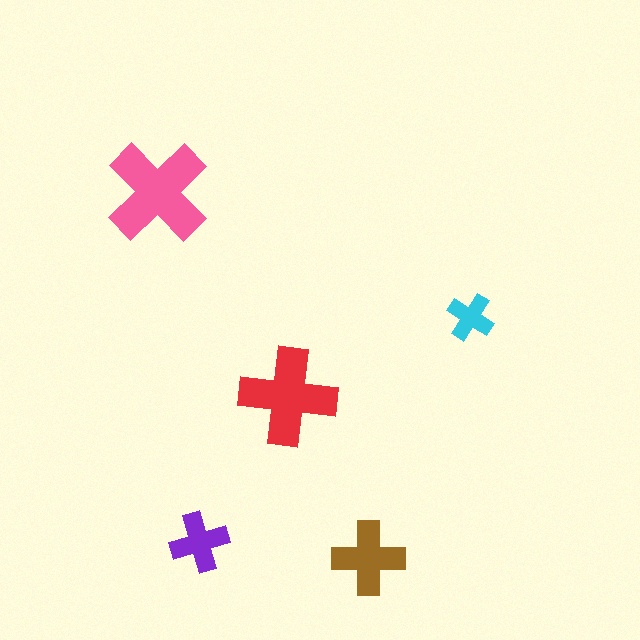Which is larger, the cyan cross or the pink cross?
The pink one.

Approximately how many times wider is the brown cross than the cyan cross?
About 1.5 times wider.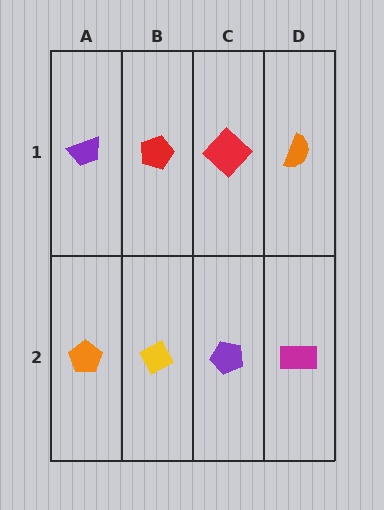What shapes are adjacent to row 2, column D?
An orange semicircle (row 1, column D), a purple pentagon (row 2, column C).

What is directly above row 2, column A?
A purple trapezoid.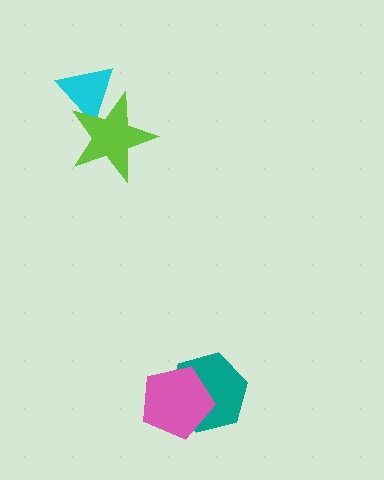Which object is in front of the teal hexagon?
The pink pentagon is in front of the teal hexagon.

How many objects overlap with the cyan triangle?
1 object overlaps with the cyan triangle.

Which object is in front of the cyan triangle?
The lime star is in front of the cyan triangle.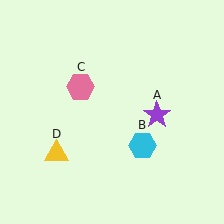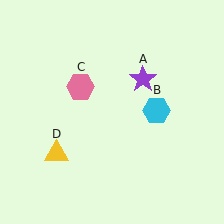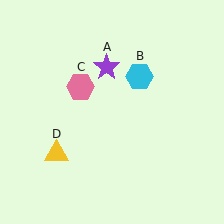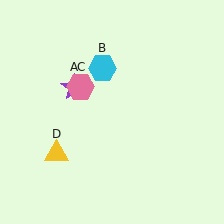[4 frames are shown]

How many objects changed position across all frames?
2 objects changed position: purple star (object A), cyan hexagon (object B).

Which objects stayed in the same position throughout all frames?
Pink hexagon (object C) and yellow triangle (object D) remained stationary.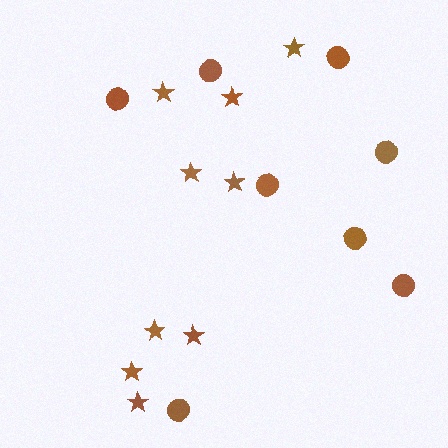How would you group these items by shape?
There are 2 groups: one group of circles (8) and one group of stars (9).